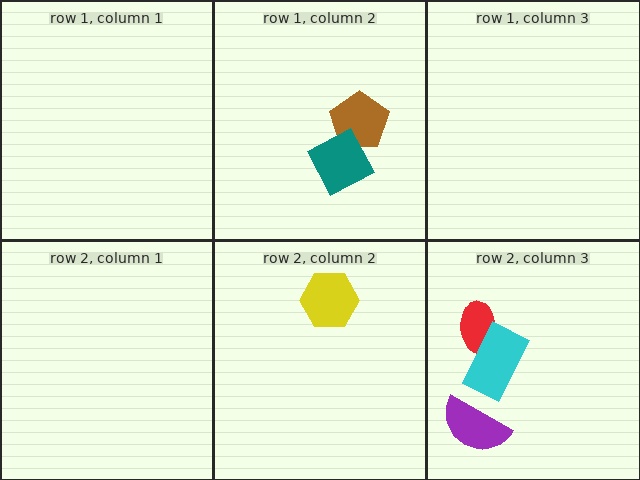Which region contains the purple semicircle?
The row 2, column 3 region.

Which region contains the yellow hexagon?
The row 2, column 2 region.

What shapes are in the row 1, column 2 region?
The brown pentagon, the teal diamond.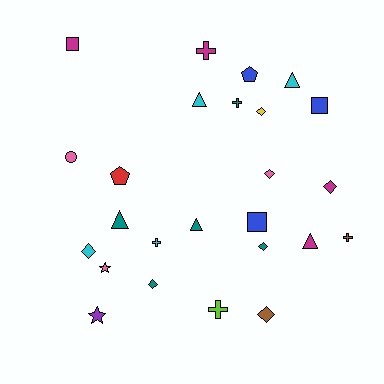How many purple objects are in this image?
There is 1 purple object.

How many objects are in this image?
There are 25 objects.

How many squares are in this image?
There are 3 squares.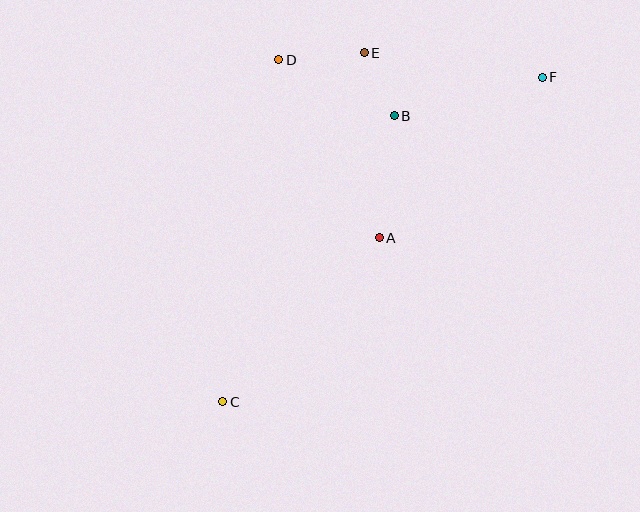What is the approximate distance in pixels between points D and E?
The distance between D and E is approximately 86 pixels.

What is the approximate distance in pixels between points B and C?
The distance between B and C is approximately 333 pixels.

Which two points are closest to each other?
Points B and E are closest to each other.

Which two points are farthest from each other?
Points C and F are farthest from each other.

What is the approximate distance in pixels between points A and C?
The distance between A and C is approximately 226 pixels.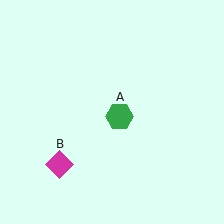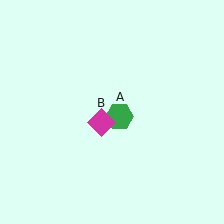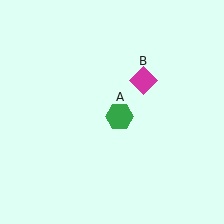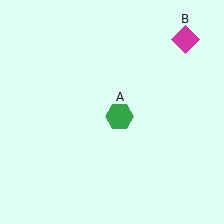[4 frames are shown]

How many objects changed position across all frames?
1 object changed position: magenta diamond (object B).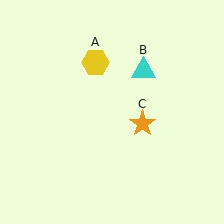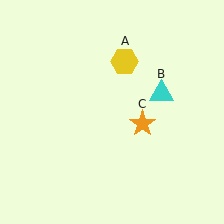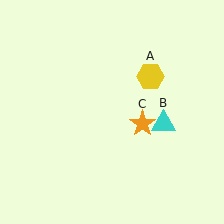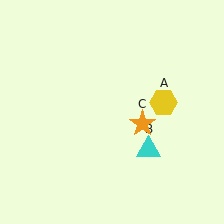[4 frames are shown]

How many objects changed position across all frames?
2 objects changed position: yellow hexagon (object A), cyan triangle (object B).